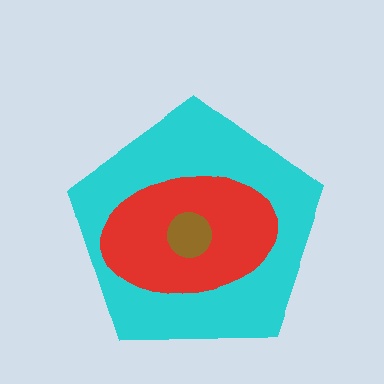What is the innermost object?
The brown circle.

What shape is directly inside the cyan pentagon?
The red ellipse.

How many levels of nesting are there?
3.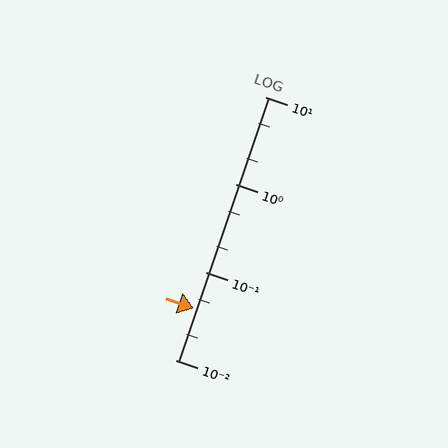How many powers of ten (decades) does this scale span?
The scale spans 3 decades, from 0.01 to 10.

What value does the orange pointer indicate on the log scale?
The pointer indicates approximately 0.039.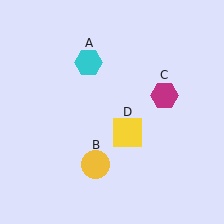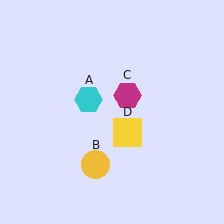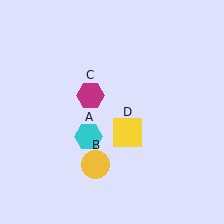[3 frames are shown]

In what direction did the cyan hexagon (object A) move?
The cyan hexagon (object A) moved down.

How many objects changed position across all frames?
2 objects changed position: cyan hexagon (object A), magenta hexagon (object C).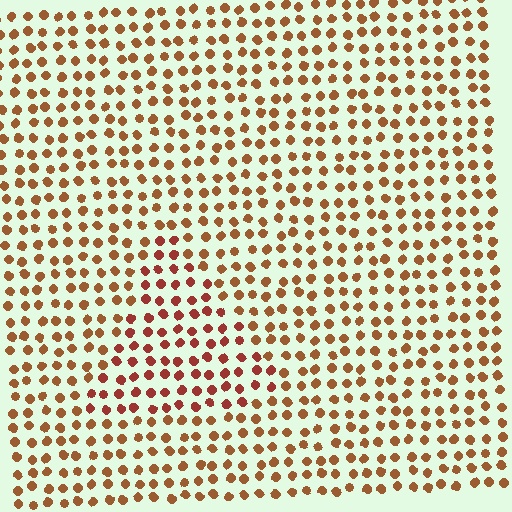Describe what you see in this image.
The image is filled with small brown elements in a uniform arrangement. A triangle-shaped region is visible where the elements are tinted to a slightly different hue, forming a subtle color boundary.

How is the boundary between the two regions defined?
The boundary is defined purely by a slight shift in hue (about 22 degrees). Spacing, size, and orientation are identical on both sides.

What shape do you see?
I see a triangle.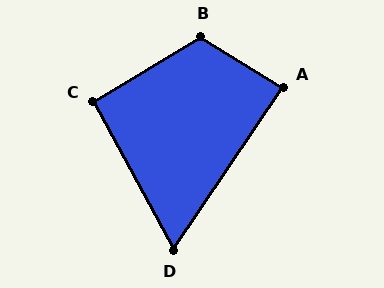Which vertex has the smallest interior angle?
D, at approximately 62 degrees.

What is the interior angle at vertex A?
Approximately 87 degrees (approximately right).